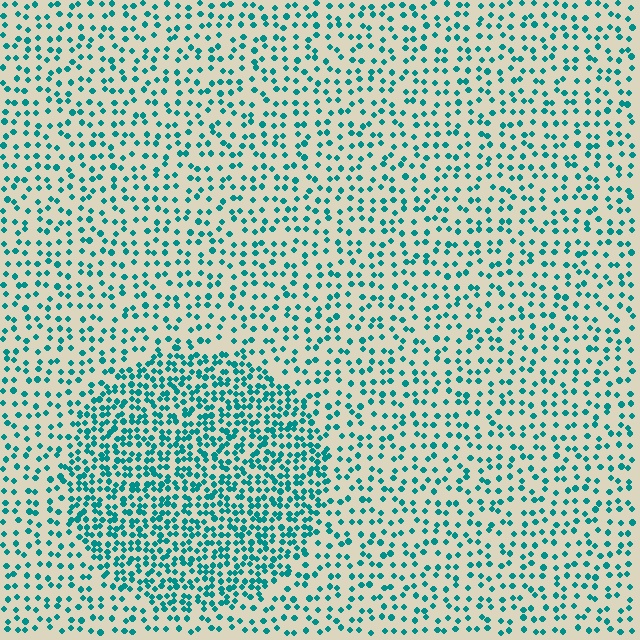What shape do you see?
I see a circle.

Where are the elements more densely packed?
The elements are more densely packed inside the circle boundary.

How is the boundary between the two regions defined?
The boundary is defined by a change in element density (approximately 2.1x ratio). All elements are the same color, size, and shape.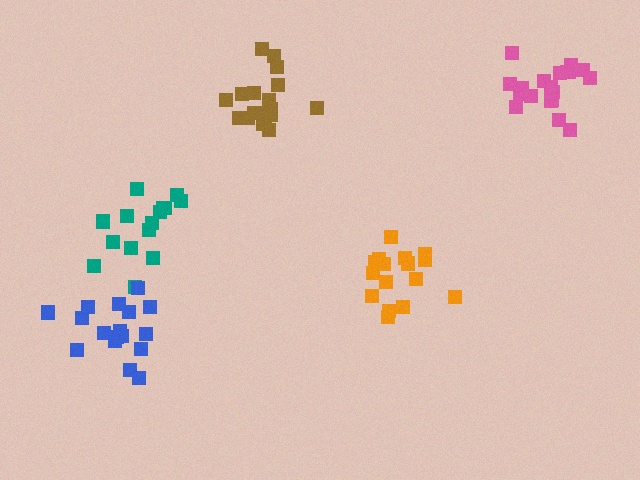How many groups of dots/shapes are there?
There are 5 groups.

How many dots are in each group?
Group 1: 15 dots, Group 2: 19 dots, Group 3: 18 dots, Group 4: 17 dots, Group 5: 16 dots (85 total).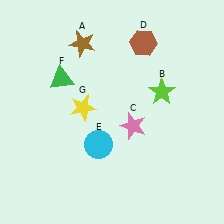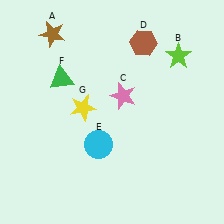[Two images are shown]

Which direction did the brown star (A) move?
The brown star (A) moved left.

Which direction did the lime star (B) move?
The lime star (B) moved up.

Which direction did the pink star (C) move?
The pink star (C) moved up.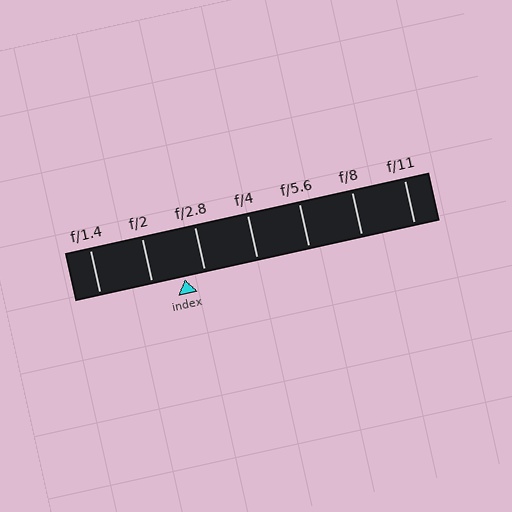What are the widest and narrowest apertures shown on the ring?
The widest aperture shown is f/1.4 and the narrowest is f/11.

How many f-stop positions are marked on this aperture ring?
There are 7 f-stop positions marked.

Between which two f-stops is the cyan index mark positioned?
The index mark is between f/2 and f/2.8.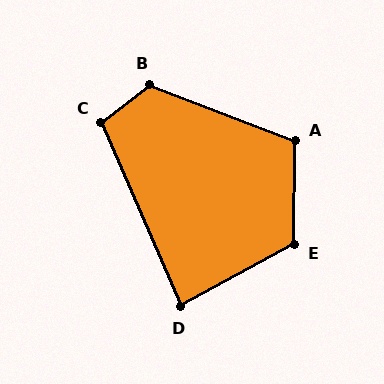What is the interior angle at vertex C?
Approximately 104 degrees (obtuse).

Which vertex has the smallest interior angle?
D, at approximately 85 degrees.